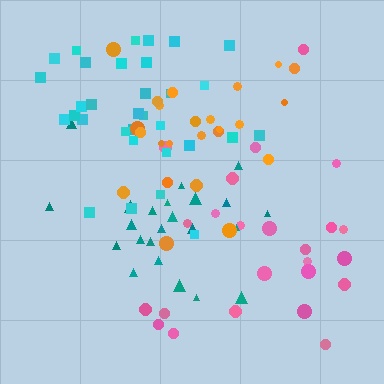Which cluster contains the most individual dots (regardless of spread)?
Cyan (32).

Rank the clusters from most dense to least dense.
cyan, teal, orange, pink.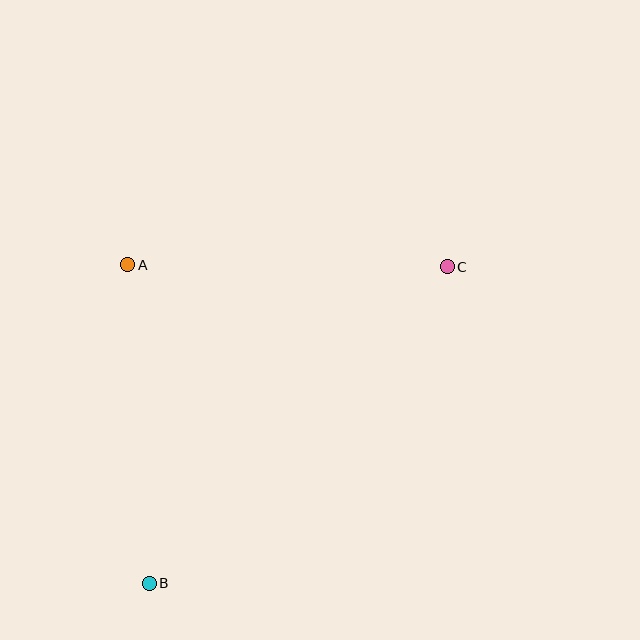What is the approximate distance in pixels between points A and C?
The distance between A and C is approximately 320 pixels.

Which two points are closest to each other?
Points A and B are closest to each other.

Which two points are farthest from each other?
Points B and C are farthest from each other.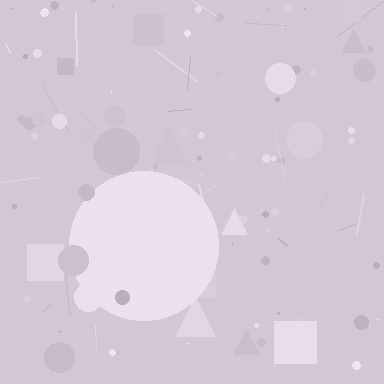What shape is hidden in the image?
A circle is hidden in the image.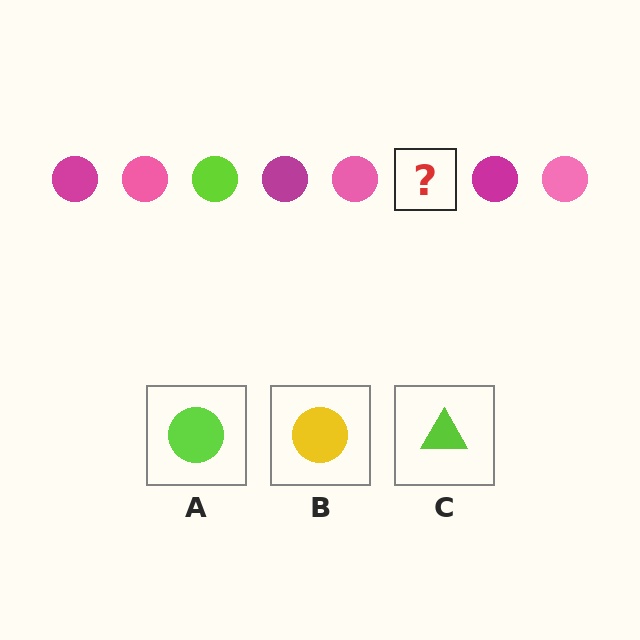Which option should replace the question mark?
Option A.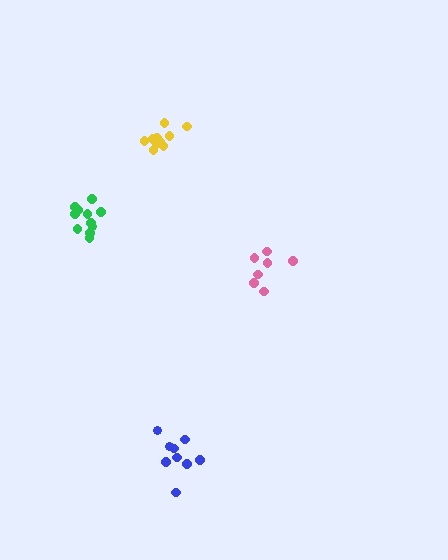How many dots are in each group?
Group 1: 10 dots, Group 2: 9 dots, Group 3: 11 dots, Group 4: 7 dots (37 total).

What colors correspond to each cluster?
The clusters are colored: yellow, blue, green, pink.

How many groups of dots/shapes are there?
There are 4 groups.